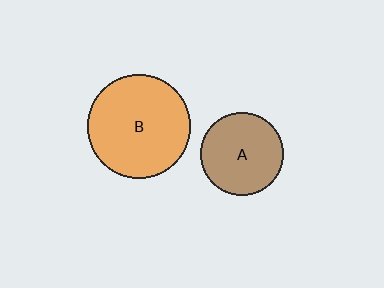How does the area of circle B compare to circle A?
Approximately 1.6 times.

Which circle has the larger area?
Circle B (orange).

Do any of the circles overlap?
No, none of the circles overlap.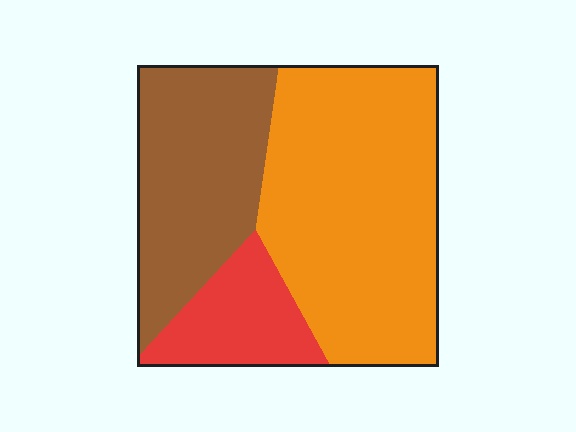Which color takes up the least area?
Red, at roughly 15%.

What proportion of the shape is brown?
Brown takes up between a quarter and a half of the shape.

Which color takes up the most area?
Orange, at roughly 55%.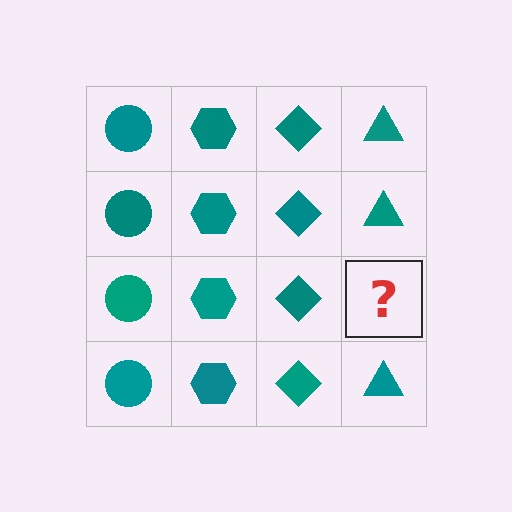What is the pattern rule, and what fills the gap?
The rule is that each column has a consistent shape. The gap should be filled with a teal triangle.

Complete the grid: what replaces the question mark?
The question mark should be replaced with a teal triangle.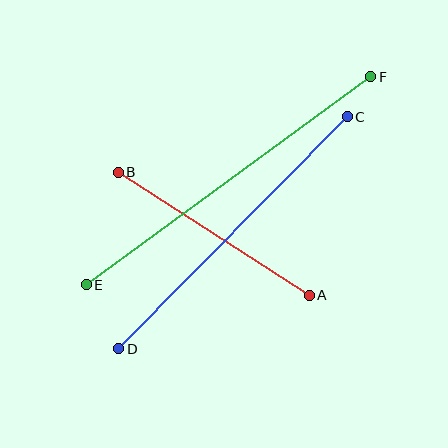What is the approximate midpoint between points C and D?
The midpoint is at approximately (233, 233) pixels.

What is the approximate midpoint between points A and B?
The midpoint is at approximately (214, 234) pixels.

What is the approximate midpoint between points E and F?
The midpoint is at approximately (229, 181) pixels.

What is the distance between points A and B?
The distance is approximately 227 pixels.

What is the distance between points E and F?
The distance is approximately 353 pixels.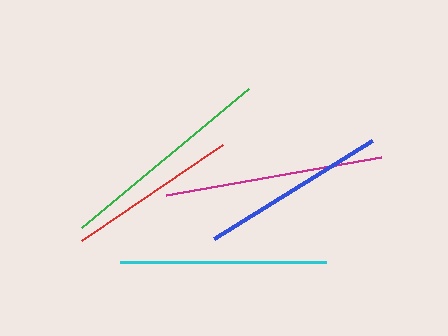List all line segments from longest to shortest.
From longest to shortest: magenta, green, cyan, blue, red.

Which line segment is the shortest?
The red line is the shortest at approximately 171 pixels.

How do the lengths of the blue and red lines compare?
The blue and red lines are approximately the same length.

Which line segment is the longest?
The magenta line is the longest at approximately 218 pixels.